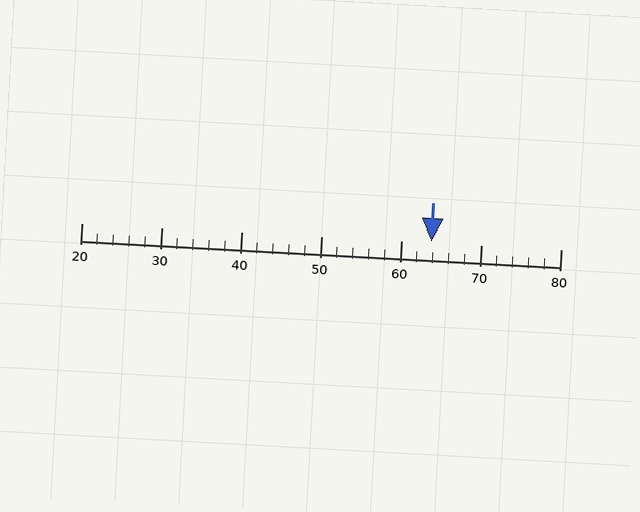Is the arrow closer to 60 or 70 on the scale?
The arrow is closer to 60.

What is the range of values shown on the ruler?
The ruler shows values from 20 to 80.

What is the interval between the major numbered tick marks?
The major tick marks are spaced 10 units apart.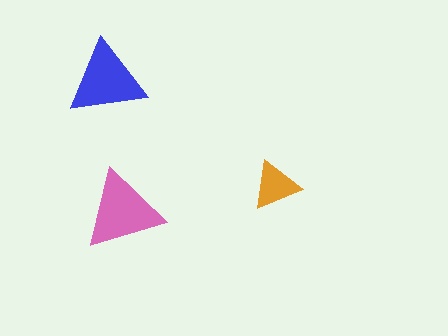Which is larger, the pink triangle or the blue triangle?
The pink one.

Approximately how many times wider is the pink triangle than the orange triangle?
About 1.5 times wider.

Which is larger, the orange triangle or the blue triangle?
The blue one.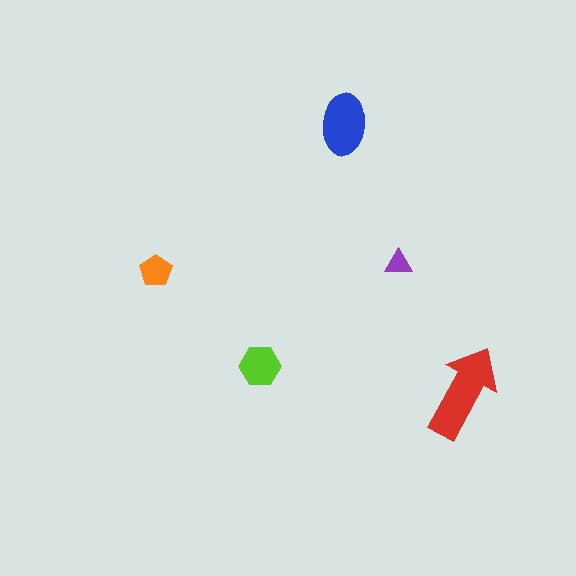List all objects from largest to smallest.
The red arrow, the blue ellipse, the lime hexagon, the orange pentagon, the purple triangle.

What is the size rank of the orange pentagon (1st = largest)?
4th.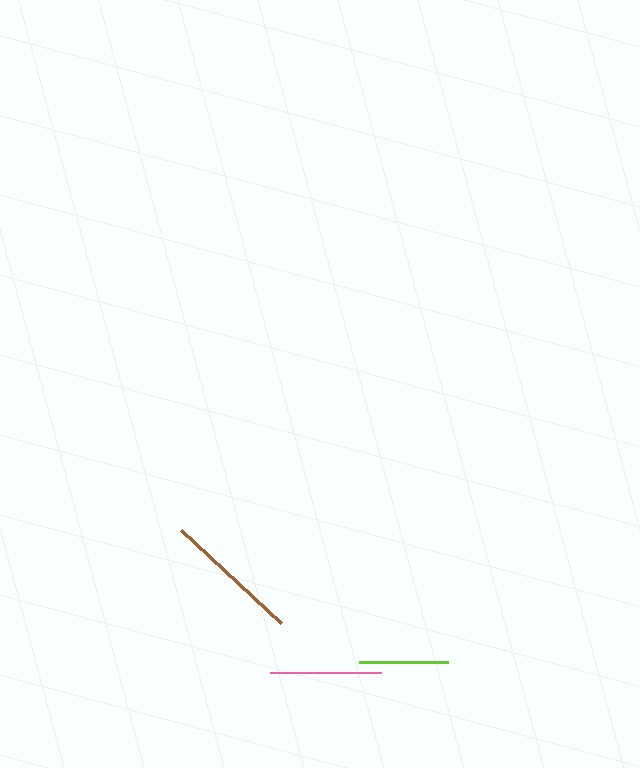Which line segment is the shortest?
The lime line is the shortest at approximately 89 pixels.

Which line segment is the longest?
The brown line is the longest at approximately 137 pixels.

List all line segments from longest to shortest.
From longest to shortest: brown, pink, lime.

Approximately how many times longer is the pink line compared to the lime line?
The pink line is approximately 1.3 times the length of the lime line.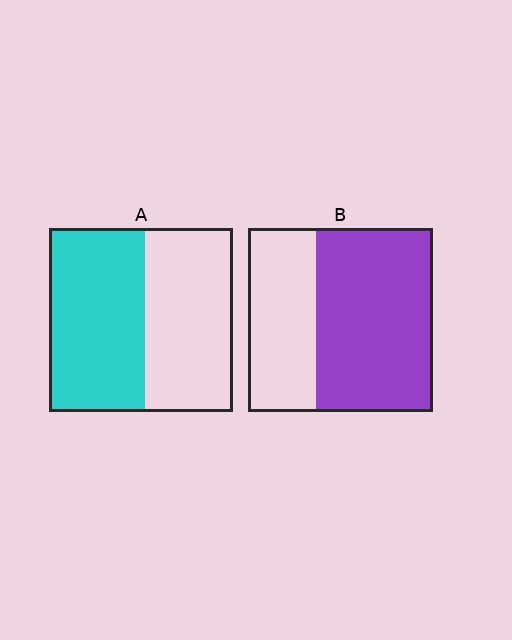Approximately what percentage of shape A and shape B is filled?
A is approximately 50% and B is approximately 65%.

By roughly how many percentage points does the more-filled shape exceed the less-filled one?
By roughly 10 percentage points (B over A).